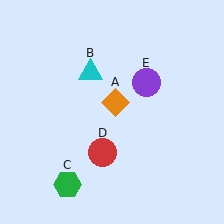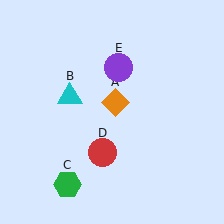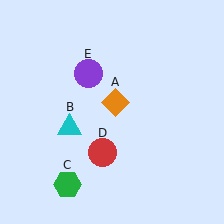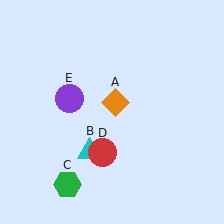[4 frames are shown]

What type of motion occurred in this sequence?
The cyan triangle (object B), purple circle (object E) rotated counterclockwise around the center of the scene.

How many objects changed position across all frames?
2 objects changed position: cyan triangle (object B), purple circle (object E).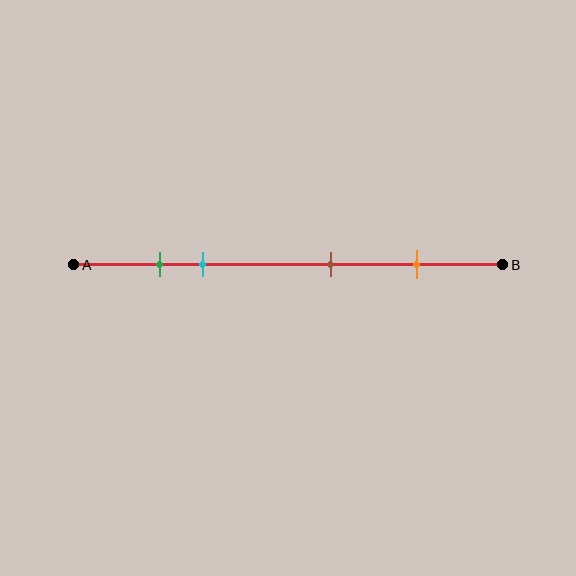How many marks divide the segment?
There are 4 marks dividing the segment.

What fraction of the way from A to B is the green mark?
The green mark is approximately 20% (0.2) of the way from A to B.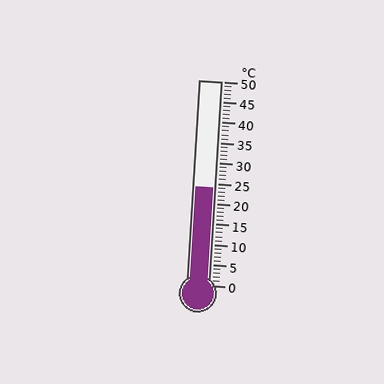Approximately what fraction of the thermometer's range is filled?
The thermometer is filled to approximately 50% of its range.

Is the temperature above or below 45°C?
The temperature is below 45°C.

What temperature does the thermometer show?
The thermometer shows approximately 24°C.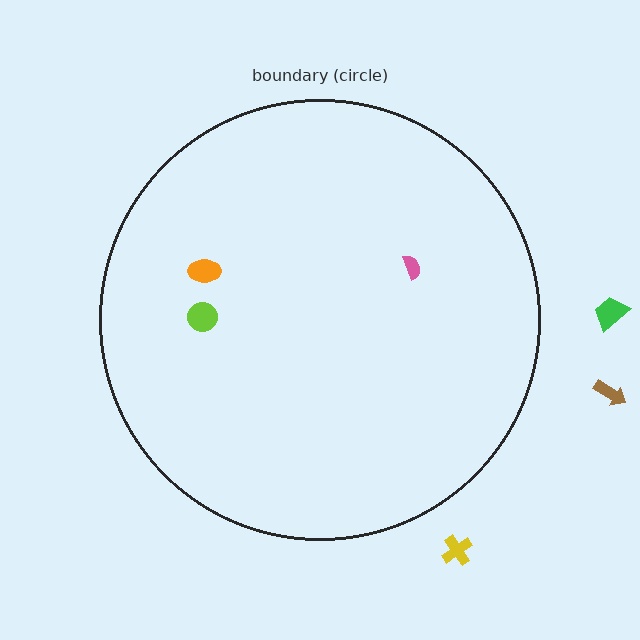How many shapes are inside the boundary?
3 inside, 3 outside.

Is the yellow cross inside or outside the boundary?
Outside.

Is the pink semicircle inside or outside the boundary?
Inside.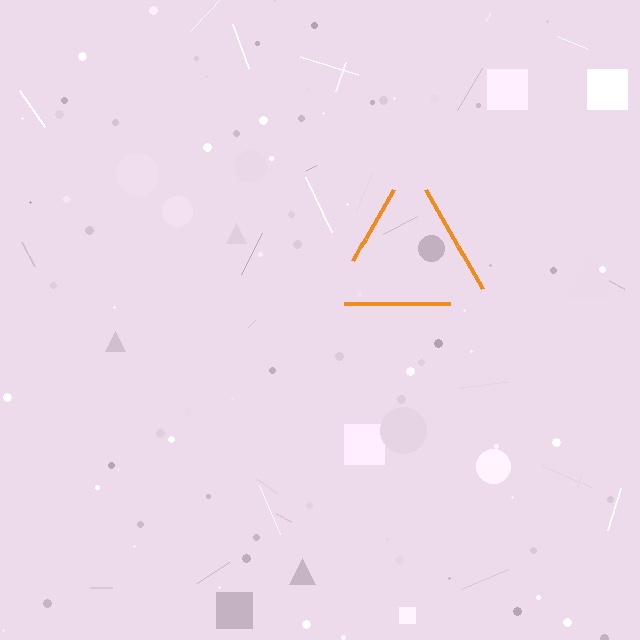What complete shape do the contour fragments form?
The contour fragments form a triangle.